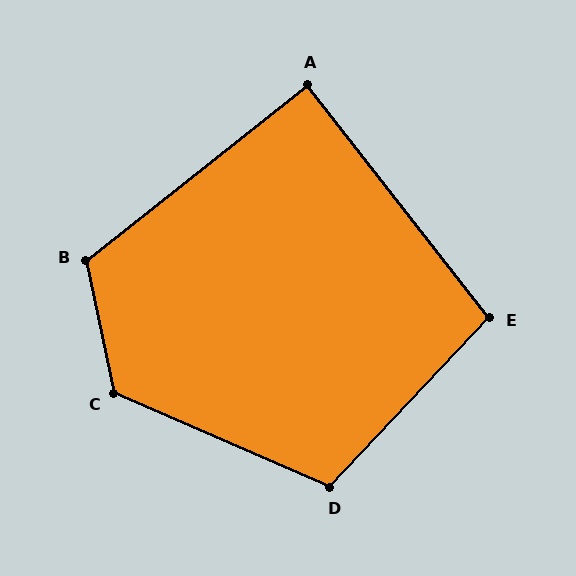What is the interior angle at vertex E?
Approximately 99 degrees (obtuse).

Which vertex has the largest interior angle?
C, at approximately 125 degrees.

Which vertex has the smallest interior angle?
A, at approximately 90 degrees.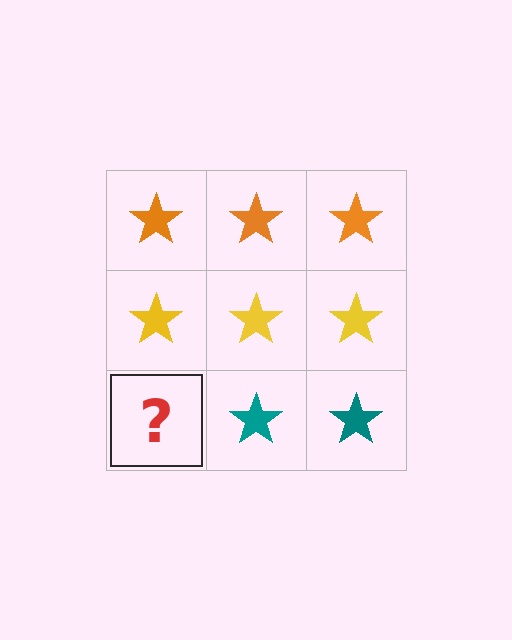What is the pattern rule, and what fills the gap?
The rule is that each row has a consistent color. The gap should be filled with a teal star.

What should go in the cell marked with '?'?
The missing cell should contain a teal star.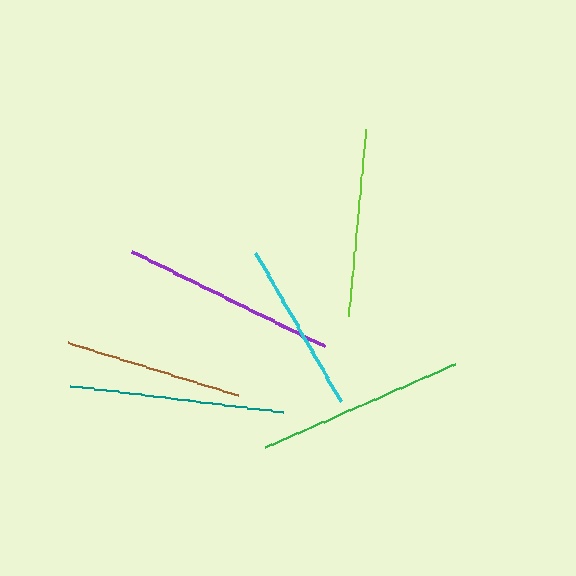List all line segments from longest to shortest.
From longest to shortest: teal, purple, green, lime, brown, cyan.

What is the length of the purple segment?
The purple segment is approximately 215 pixels long.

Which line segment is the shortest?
The cyan line is the shortest at approximately 172 pixels.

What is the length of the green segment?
The green segment is approximately 208 pixels long.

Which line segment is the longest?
The teal line is the longest at approximately 215 pixels.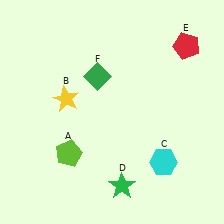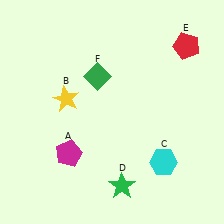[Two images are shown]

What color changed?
The pentagon (A) changed from lime in Image 1 to magenta in Image 2.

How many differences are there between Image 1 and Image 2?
There is 1 difference between the two images.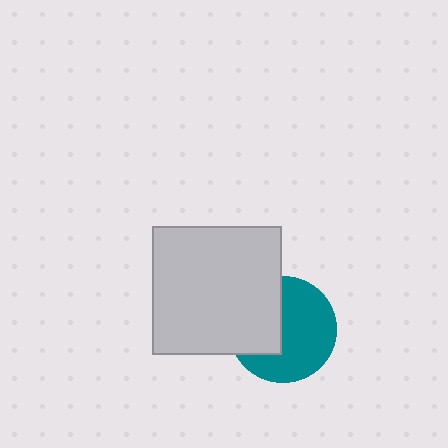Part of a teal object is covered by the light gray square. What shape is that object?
It is a circle.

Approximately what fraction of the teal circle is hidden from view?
Roughly 38% of the teal circle is hidden behind the light gray square.